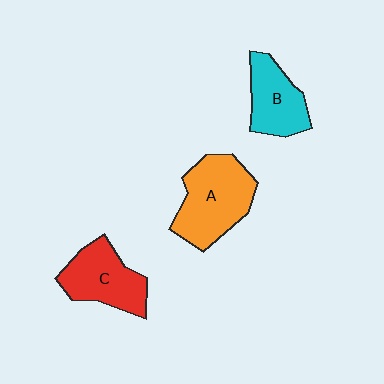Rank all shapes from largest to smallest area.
From largest to smallest: A (orange), C (red), B (cyan).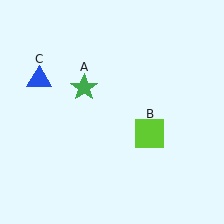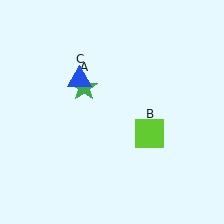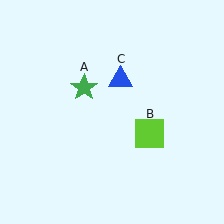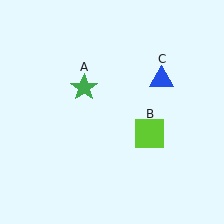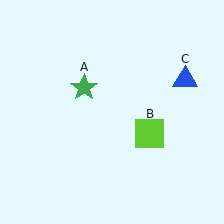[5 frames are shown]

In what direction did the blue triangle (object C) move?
The blue triangle (object C) moved right.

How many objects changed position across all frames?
1 object changed position: blue triangle (object C).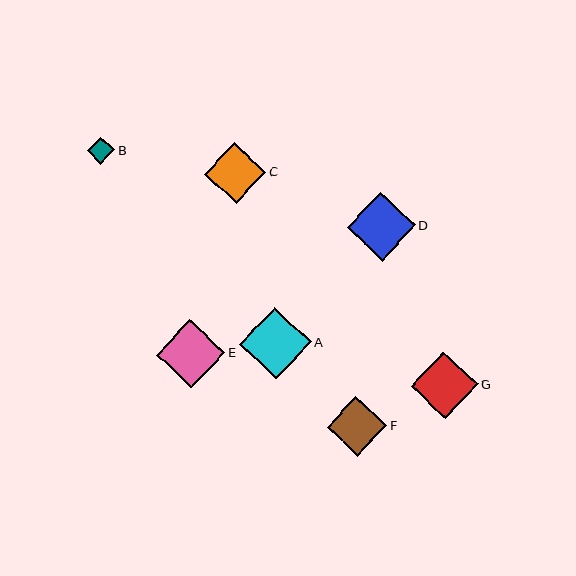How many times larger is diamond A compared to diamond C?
Diamond A is approximately 1.2 times the size of diamond C.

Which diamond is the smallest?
Diamond B is the smallest with a size of approximately 27 pixels.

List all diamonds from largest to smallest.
From largest to smallest: A, E, D, G, C, F, B.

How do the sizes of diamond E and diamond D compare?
Diamond E and diamond D are approximately the same size.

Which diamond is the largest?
Diamond A is the largest with a size of approximately 71 pixels.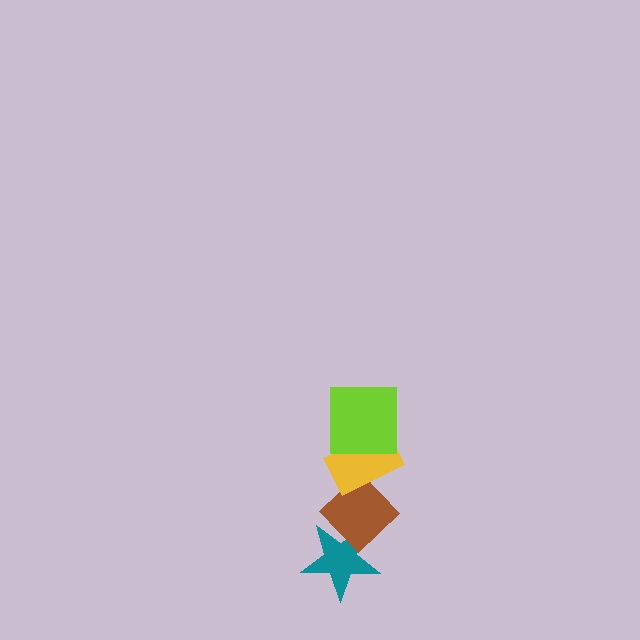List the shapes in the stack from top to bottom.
From top to bottom: the lime square, the yellow rectangle, the brown diamond, the teal star.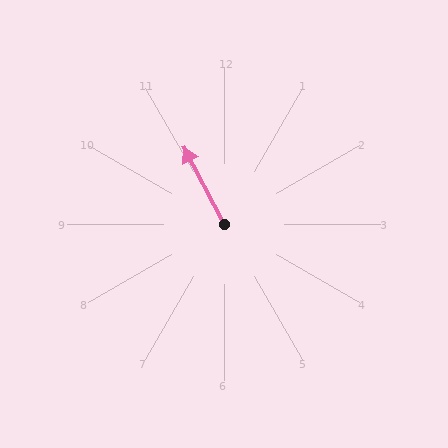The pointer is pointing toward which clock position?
Roughly 11 o'clock.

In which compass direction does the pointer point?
Northwest.